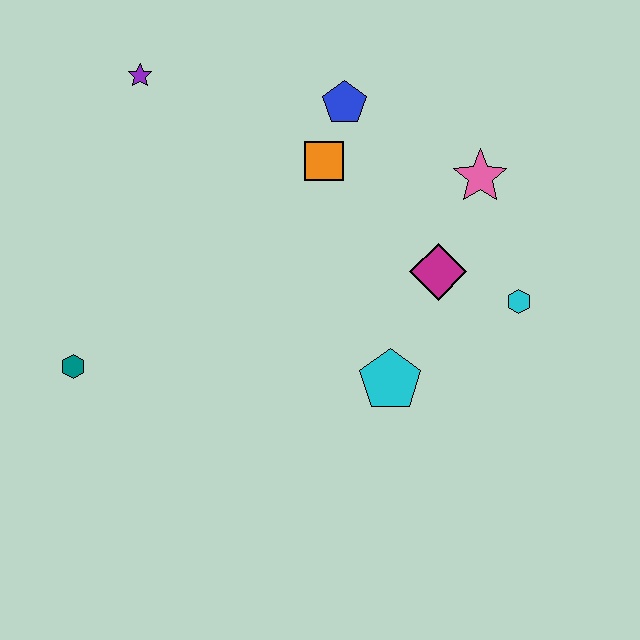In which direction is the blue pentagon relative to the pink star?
The blue pentagon is to the left of the pink star.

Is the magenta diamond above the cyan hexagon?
Yes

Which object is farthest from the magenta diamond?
The teal hexagon is farthest from the magenta diamond.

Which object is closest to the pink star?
The magenta diamond is closest to the pink star.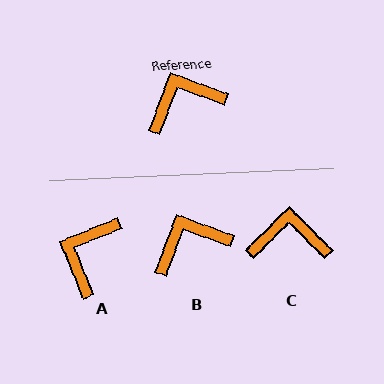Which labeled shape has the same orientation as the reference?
B.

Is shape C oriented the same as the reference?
No, it is off by about 24 degrees.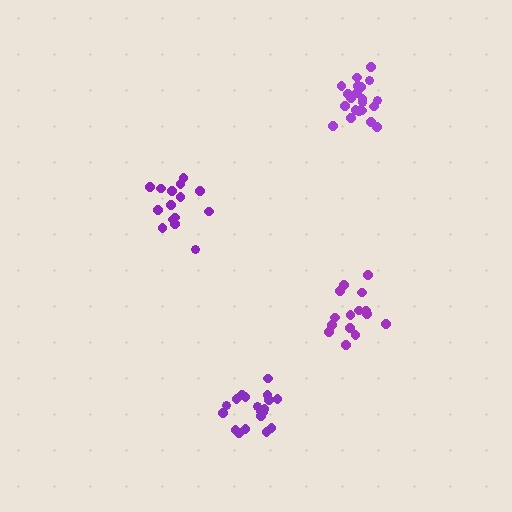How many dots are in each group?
Group 1: 15 dots, Group 2: 19 dots, Group 3: 21 dots, Group 4: 15 dots (70 total).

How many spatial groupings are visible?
There are 4 spatial groupings.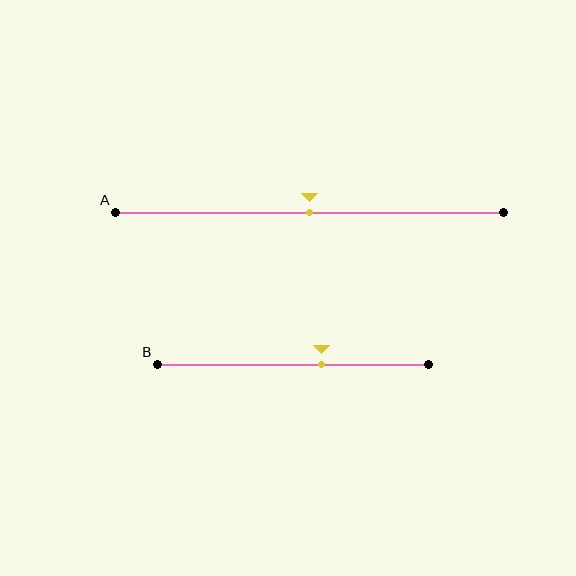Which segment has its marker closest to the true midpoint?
Segment A has its marker closest to the true midpoint.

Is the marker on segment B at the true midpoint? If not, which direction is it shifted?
No, the marker on segment B is shifted to the right by about 11% of the segment length.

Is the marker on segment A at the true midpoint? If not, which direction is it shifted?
Yes, the marker on segment A is at the true midpoint.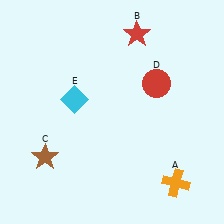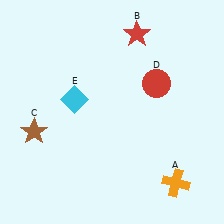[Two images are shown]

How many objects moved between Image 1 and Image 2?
1 object moved between the two images.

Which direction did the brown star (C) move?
The brown star (C) moved up.